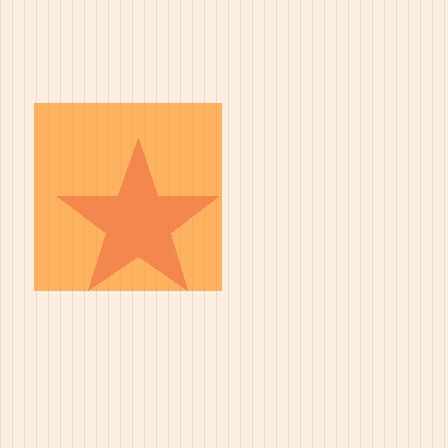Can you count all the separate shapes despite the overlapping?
Yes, there are 2 separate shapes.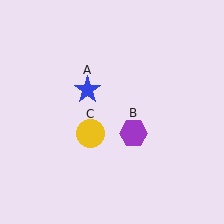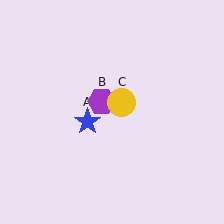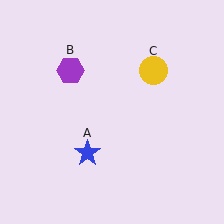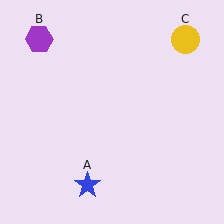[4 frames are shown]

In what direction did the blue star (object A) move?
The blue star (object A) moved down.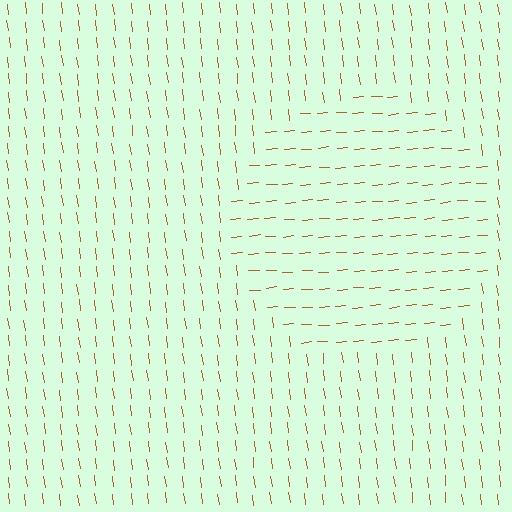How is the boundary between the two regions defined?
The boundary is defined purely by a change in line orientation (approximately 87 degrees difference). All lines are the same color and thickness.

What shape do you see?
I see a circle.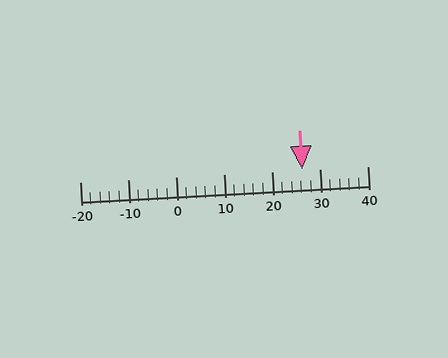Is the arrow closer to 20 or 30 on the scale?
The arrow is closer to 30.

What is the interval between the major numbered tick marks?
The major tick marks are spaced 10 units apart.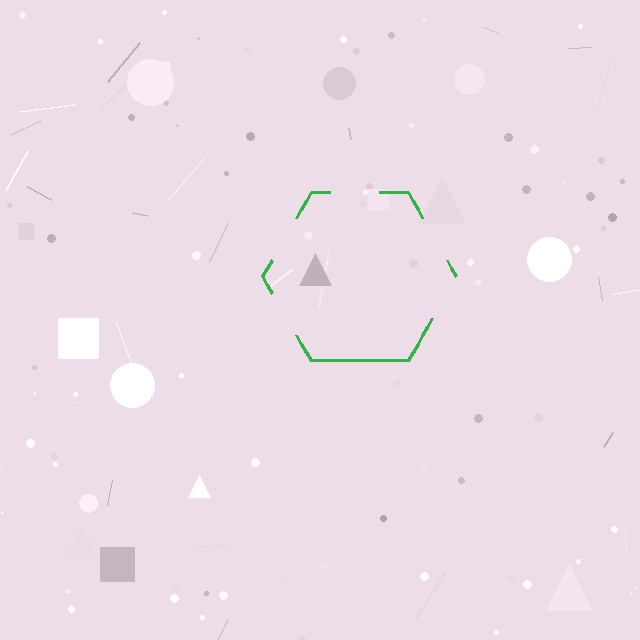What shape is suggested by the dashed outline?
The dashed outline suggests a hexagon.